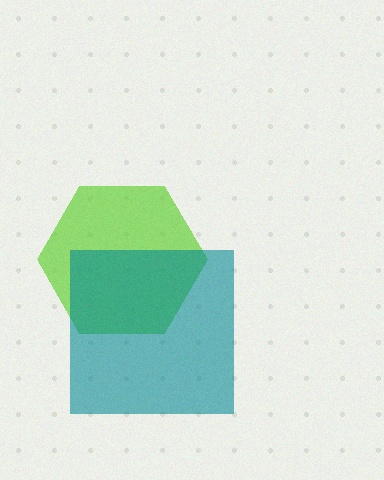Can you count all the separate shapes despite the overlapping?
Yes, there are 2 separate shapes.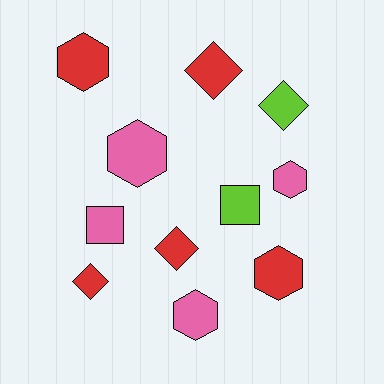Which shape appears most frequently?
Hexagon, with 5 objects.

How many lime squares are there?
There is 1 lime square.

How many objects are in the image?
There are 11 objects.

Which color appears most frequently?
Red, with 5 objects.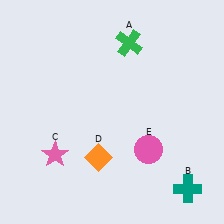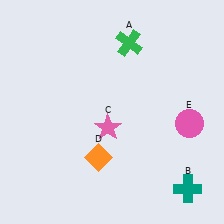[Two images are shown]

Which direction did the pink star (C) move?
The pink star (C) moved right.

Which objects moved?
The objects that moved are: the pink star (C), the pink circle (E).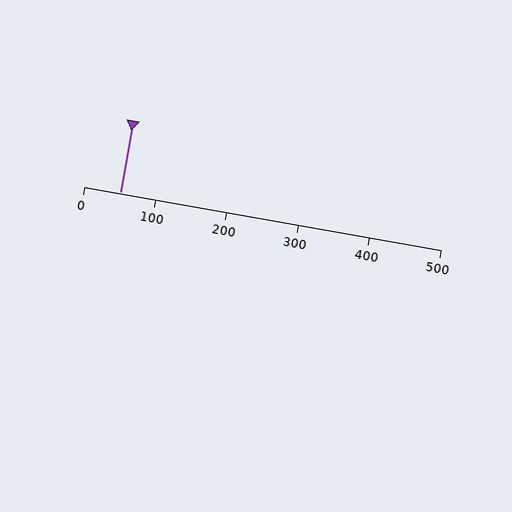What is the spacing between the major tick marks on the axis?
The major ticks are spaced 100 apart.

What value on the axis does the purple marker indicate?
The marker indicates approximately 50.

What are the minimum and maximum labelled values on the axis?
The axis runs from 0 to 500.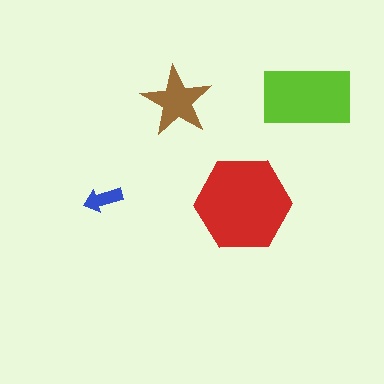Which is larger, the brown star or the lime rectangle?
The lime rectangle.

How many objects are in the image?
There are 4 objects in the image.